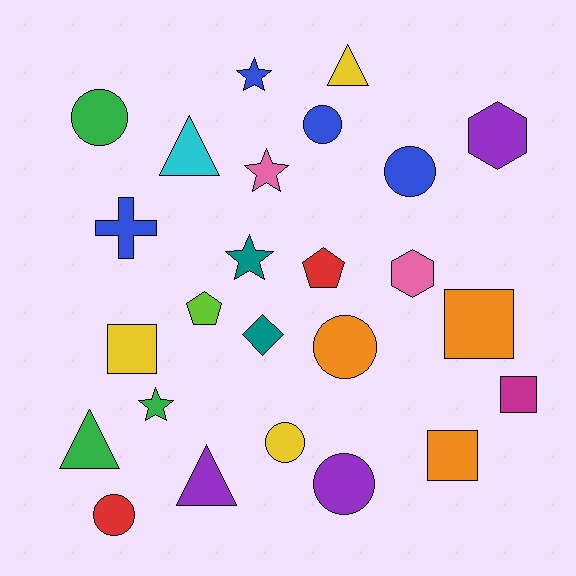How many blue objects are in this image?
There are 4 blue objects.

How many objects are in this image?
There are 25 objects.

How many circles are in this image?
There are 7 circles.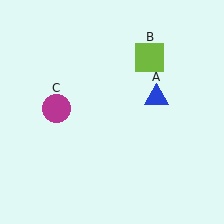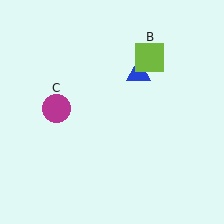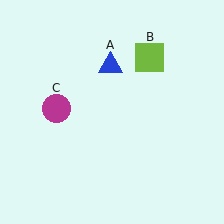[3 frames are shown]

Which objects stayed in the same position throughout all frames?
Lime square (object B) and magenta circle (object C) remained stationary.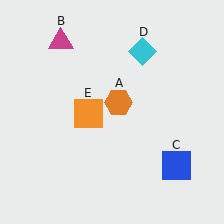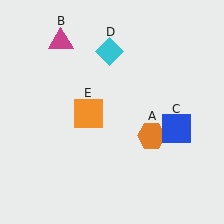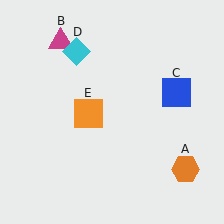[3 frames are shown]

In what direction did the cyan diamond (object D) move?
The cyan diamond (object D) moved left.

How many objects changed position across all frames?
3 objects changed position: orange hexagon (object A), blue square (object C), cyan diamond (object D).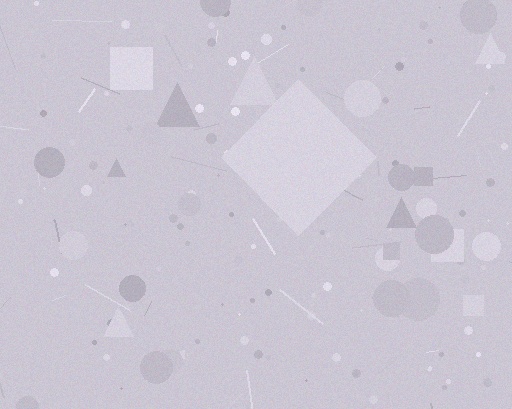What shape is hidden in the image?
A diamond is hidden in the image.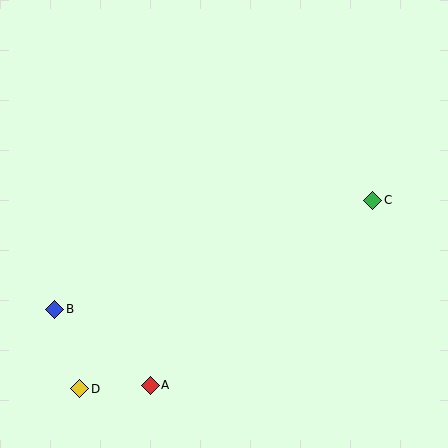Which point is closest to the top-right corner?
Point C is closest to the top-right corner.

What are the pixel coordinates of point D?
Point D is at (80, 389).